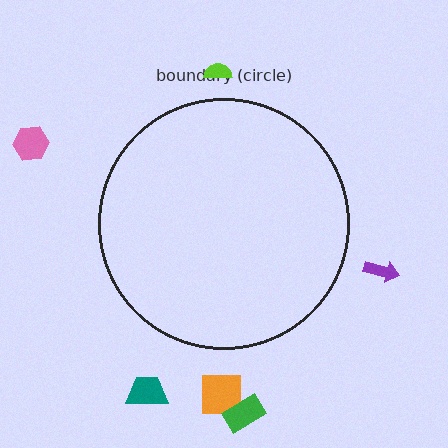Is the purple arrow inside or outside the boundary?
Outside.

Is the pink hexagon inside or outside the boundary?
Outside.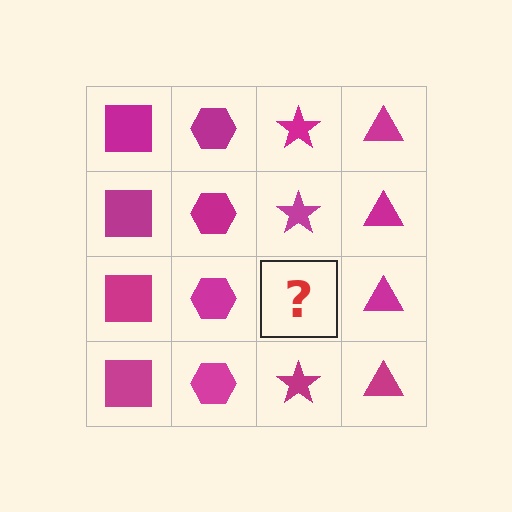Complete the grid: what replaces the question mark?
The question mark should be replaced with a magenta star.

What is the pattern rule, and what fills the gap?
The rule is that each column has a consistent shape. The gap should be filled with a magenta star.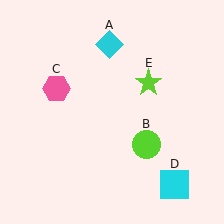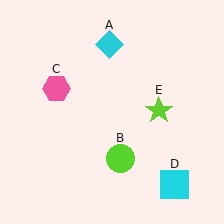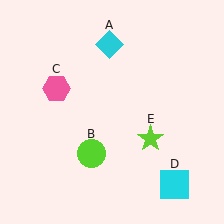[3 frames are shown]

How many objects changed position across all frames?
2 objects changed position: lime circle (object B), lime star (object E).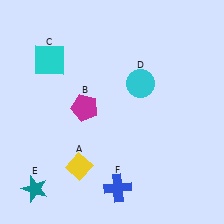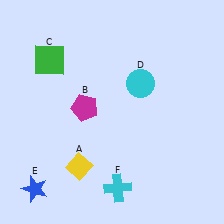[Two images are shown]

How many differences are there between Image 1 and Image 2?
There are 3 differences between the two images.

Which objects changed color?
C changed from cyan to green. E changed from teal to blue. F changed from blue to cyan.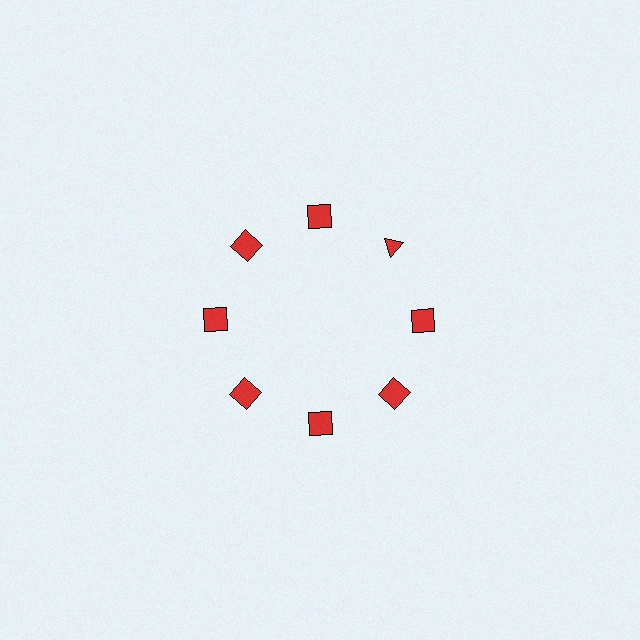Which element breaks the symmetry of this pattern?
The red triangle at roughly the 2 o'clock position breaks the symmetry. All other shapes are red squares.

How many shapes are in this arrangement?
There are 8 shapes arranged in a ring pattern.